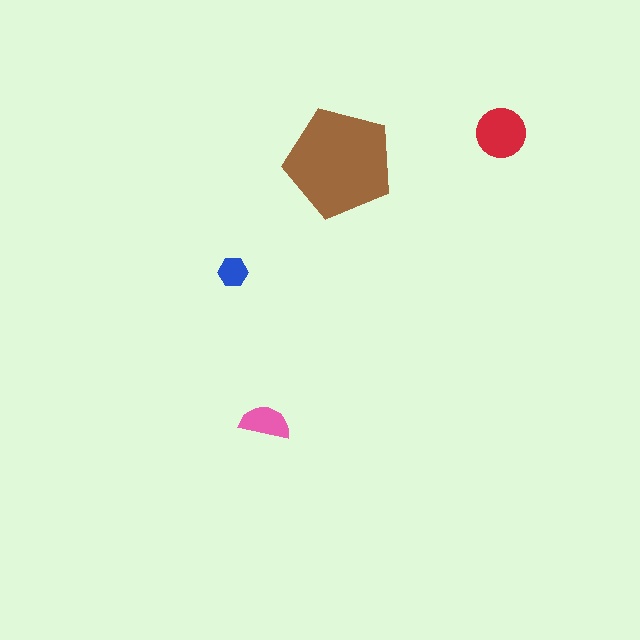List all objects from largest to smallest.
The brown pentagon, the red circle, the pink semicircle, the blue hexagon.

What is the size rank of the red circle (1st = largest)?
2nd.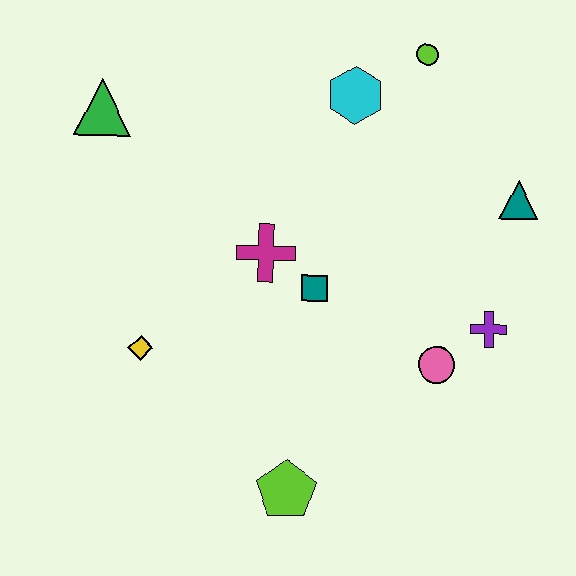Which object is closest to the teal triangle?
The purple cross is closest to the teal triangle.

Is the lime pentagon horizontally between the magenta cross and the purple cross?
Yes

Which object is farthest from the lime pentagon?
The lime circle is farthest from the lime pentagon.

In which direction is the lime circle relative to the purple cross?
The lime circle is above the purple cross.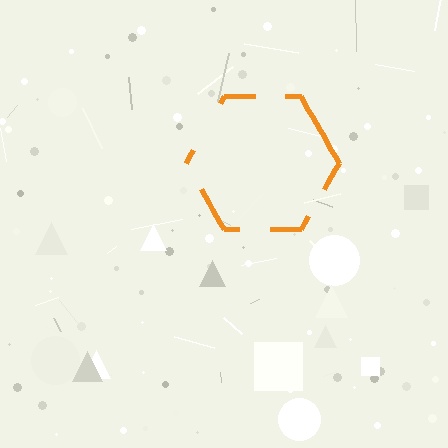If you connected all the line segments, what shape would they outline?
They would outline a hexagon.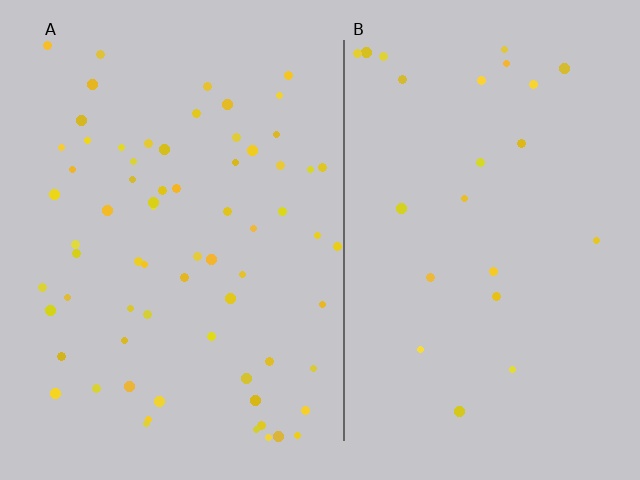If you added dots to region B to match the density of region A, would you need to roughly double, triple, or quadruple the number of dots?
Approximately triple.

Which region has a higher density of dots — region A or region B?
A (the left).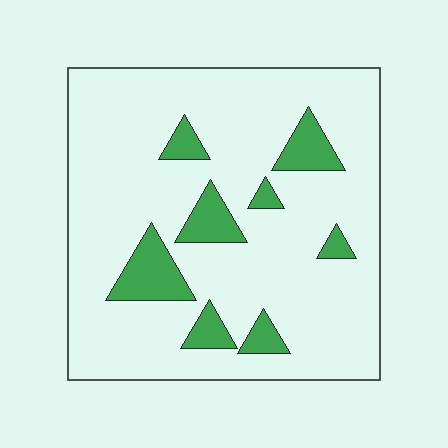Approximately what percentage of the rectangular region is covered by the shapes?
Approximately 15%.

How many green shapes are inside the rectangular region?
8.